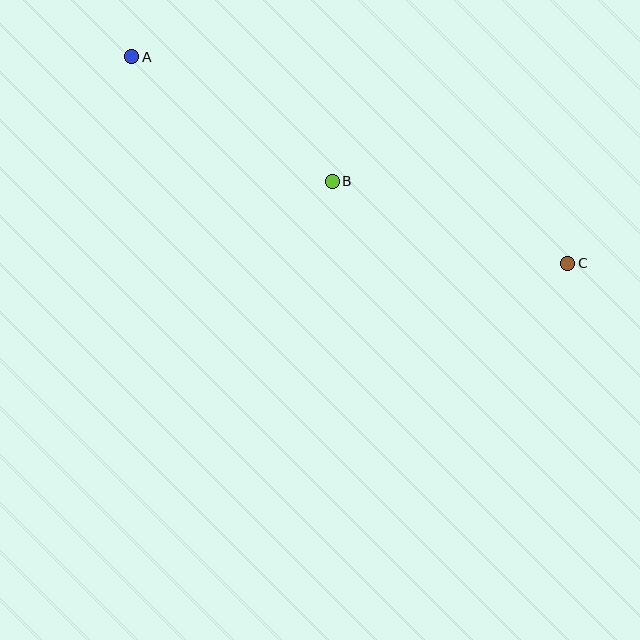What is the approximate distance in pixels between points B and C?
The distance between B and C is approximately 249 pixels.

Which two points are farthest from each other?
Points A and C are farthest from each other.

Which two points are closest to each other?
Points A and B are closest to each other.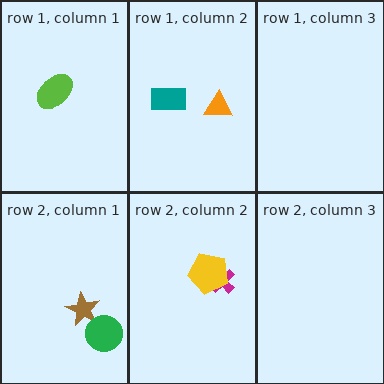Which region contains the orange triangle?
The row 1, column 2 region.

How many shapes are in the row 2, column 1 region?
2.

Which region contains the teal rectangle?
The row 1, column 2 region.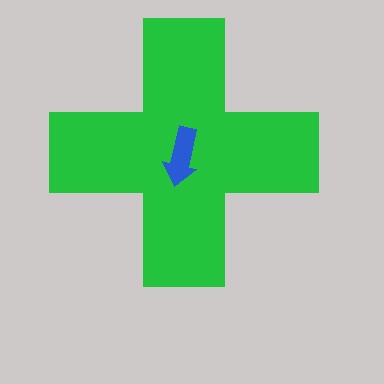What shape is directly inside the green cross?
The blue arrow.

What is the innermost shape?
The blue arrow.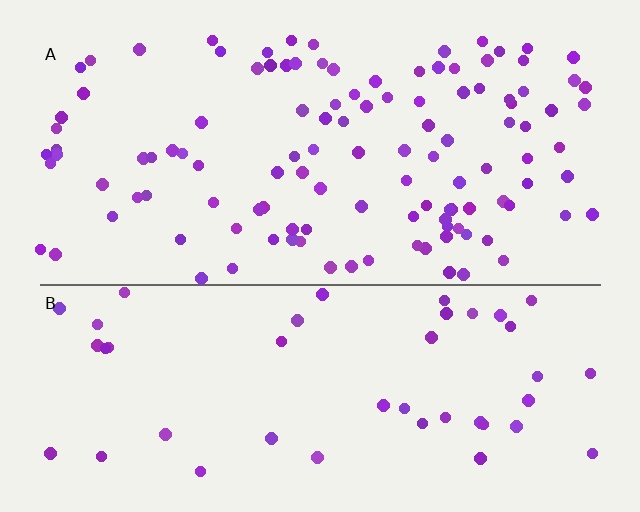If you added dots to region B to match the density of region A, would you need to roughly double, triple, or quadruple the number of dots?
Approximately triple.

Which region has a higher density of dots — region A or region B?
A (the top).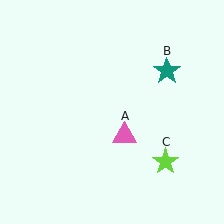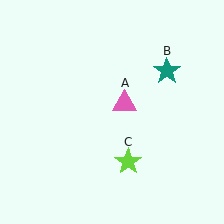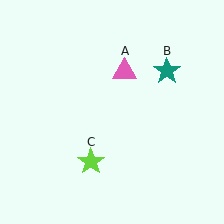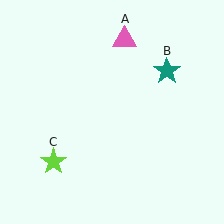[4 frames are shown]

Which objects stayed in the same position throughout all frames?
Teal star (object B) remained stationary.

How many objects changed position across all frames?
2 objects changed position: pink triangle (object A), lime star (object C).